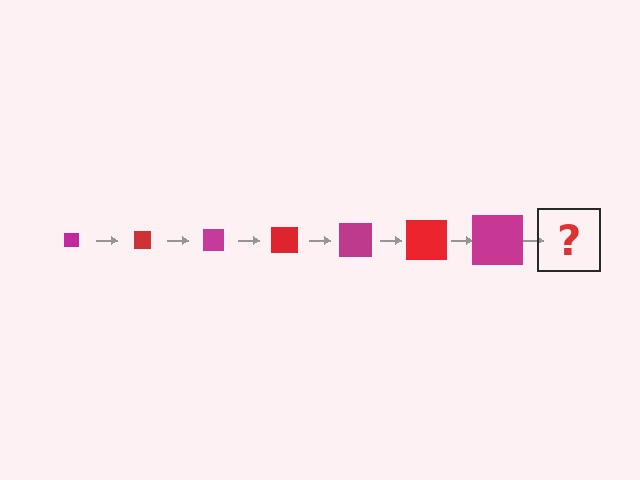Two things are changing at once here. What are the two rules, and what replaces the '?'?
The two rules are that the square grows larger each step and the color cycles through magenta and red. The '?' should be a red square, larger than the previous one.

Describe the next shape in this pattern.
It should be a red square, larger than the previous one.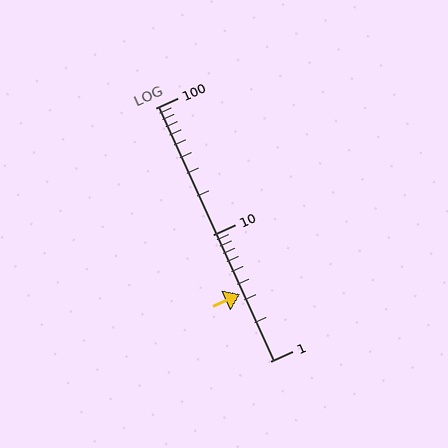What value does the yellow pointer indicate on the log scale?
The pointer indicates approximately 3.4.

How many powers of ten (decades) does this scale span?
The scale spans 2 decades, from 1 to 100.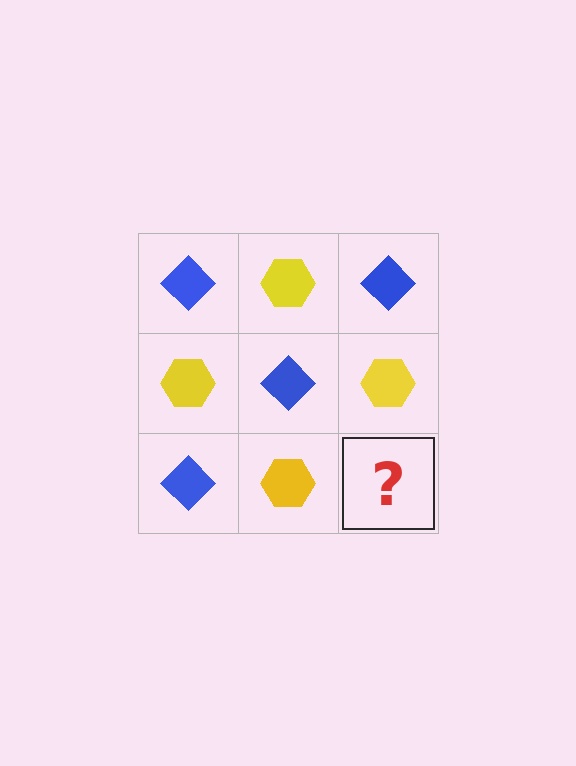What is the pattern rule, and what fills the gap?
The rule is that it alternates blue diamond and yellow hexagon in a checkerboard pattern. The gap should be filled with a blue diamond.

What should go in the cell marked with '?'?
The missing cell should contain a blue diamond.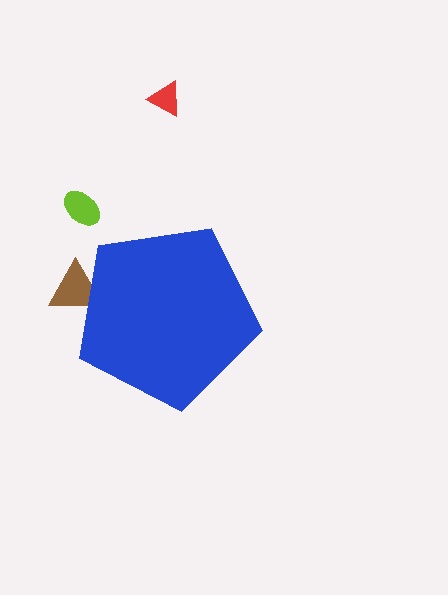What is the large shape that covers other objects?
A blue pentagon.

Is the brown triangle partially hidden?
Yes, the brown triangle is partially hidden behind the blue pentagon.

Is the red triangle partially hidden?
No, the red triangle is fully visible.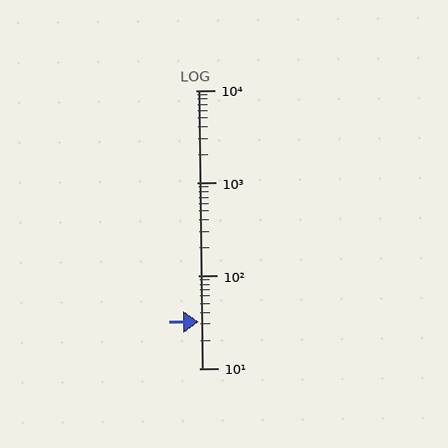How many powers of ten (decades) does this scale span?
The scale spans 3 decades, from 10 to 10000.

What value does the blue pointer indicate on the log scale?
The pointer indicates approximately 32.